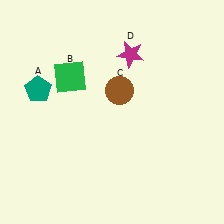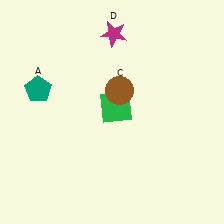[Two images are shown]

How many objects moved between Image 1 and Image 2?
2 objects moved between the two images.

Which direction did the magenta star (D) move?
The magenta star (D) moved up.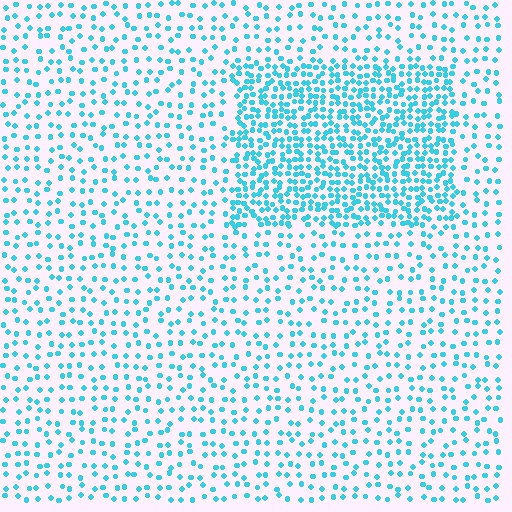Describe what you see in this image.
The image contains small cyan elements arranged at two different densities. A rectangle-shaped region is visible where the elements are more densely packed than the surrounding area.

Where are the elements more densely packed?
The elements are more densely packed inside the rectangle boundary.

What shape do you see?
I see a rectangle.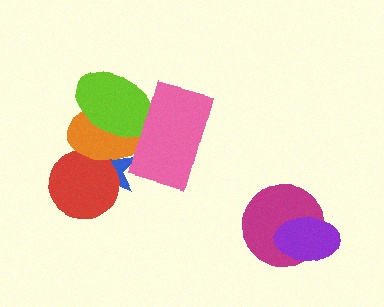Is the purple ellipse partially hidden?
No, no other shape covers it.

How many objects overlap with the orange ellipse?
4 objects overlap with the orange ellipse.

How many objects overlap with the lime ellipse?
3 objects overlap with the lime ellipse.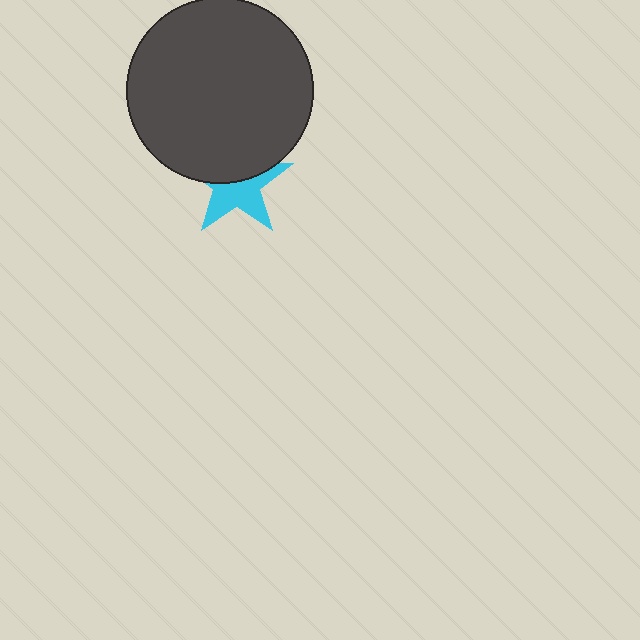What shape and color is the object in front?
The object in front is a dark gray circle.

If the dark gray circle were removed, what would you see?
You would see the complete cyan star.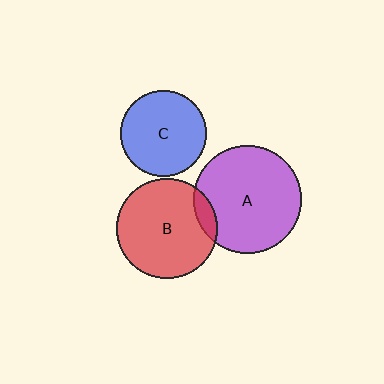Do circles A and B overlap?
Yes.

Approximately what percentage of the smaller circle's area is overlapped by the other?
Approximately 10%.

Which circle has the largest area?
Circle A (purple).